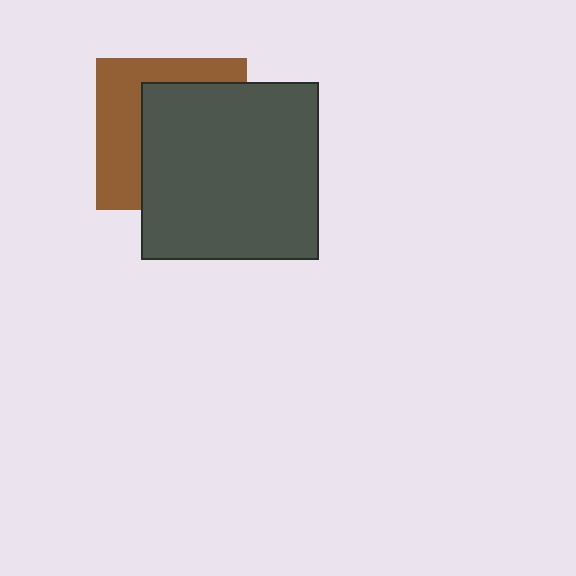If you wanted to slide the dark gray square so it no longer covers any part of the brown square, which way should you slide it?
Slide it right — that is the most direct way to separate the two shapes.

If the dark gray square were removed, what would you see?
You would see the complete brown square.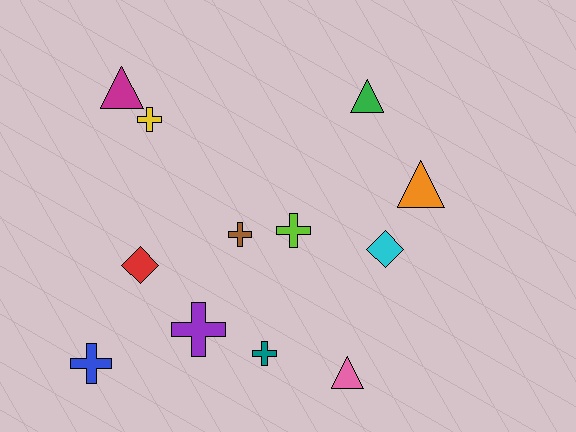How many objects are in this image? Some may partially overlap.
There are 12 objects.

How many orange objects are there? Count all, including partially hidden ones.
There is 1 orange object.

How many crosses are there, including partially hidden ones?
There are 6 crosses.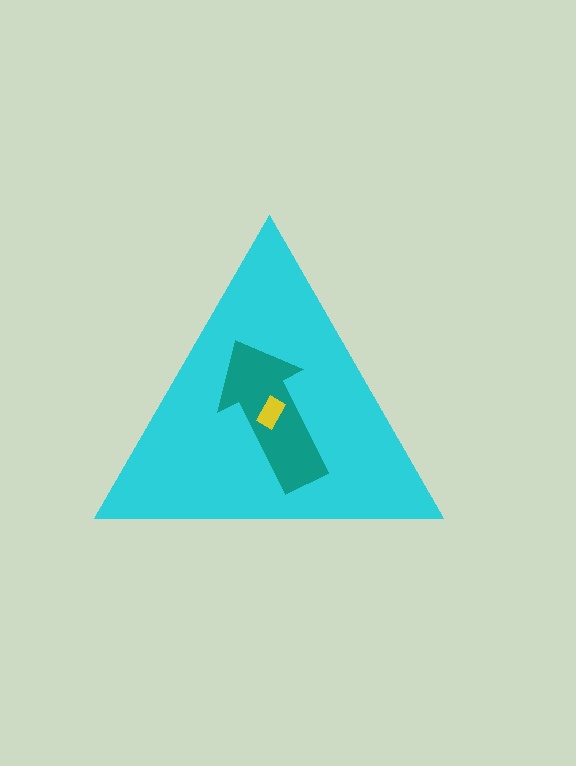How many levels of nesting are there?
3.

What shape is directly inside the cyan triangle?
The teal arrow.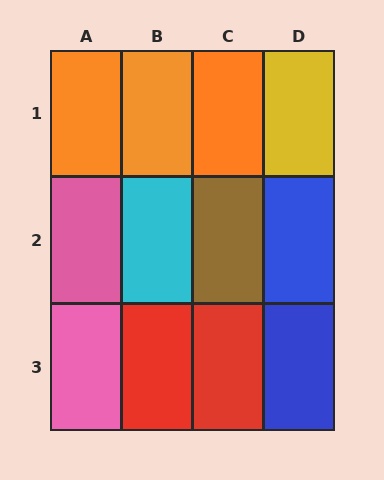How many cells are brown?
1 cell is brown.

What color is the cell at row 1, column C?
Orange.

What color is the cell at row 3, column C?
Red.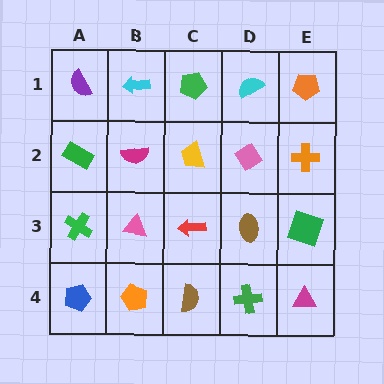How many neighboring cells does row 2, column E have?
3.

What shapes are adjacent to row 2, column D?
A cyan semicircle (row 1, column D), a brown ellipse (row 3, column D), a yellow trapezoid (row 2, column C), an orange cross (row 2, column E).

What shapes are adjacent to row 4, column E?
A green square (row 3, column E), a green cross (row 4, column D).